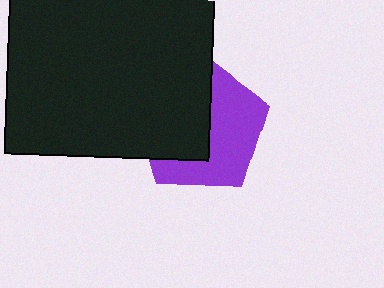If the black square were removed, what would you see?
You would see the complete purple pentagon.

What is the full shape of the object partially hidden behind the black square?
The partially hidden object is a purple pentagon.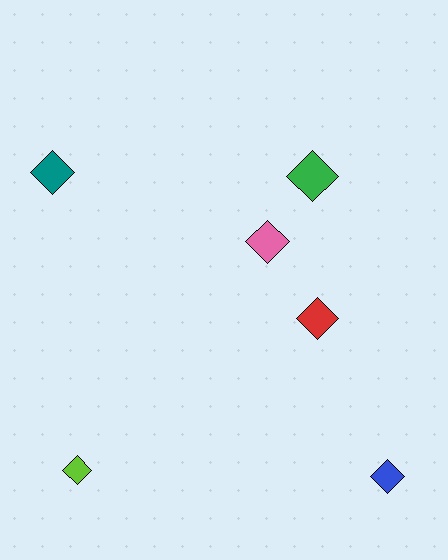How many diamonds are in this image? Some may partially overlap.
There are 6 diamonds.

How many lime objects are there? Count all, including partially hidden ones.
There is 1 lime object.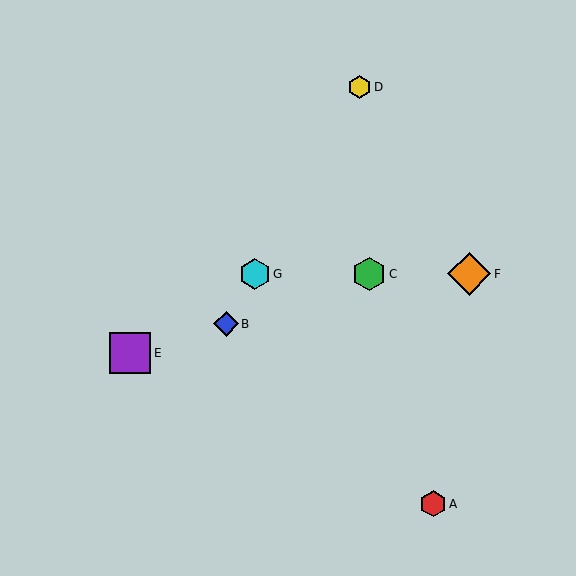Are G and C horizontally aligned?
Yes, both are at y≈274.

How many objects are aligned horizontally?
3 objects (C, F, G) are aligned horizontally.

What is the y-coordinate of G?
Object G is at y≈274.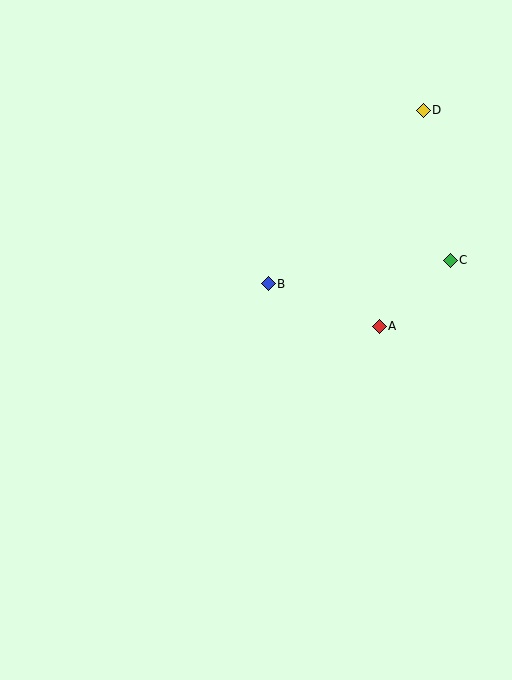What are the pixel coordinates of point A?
Point A is at (379, 326).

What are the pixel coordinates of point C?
Point C is at (450, 260).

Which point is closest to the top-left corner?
Point B is closest to the top-left corner.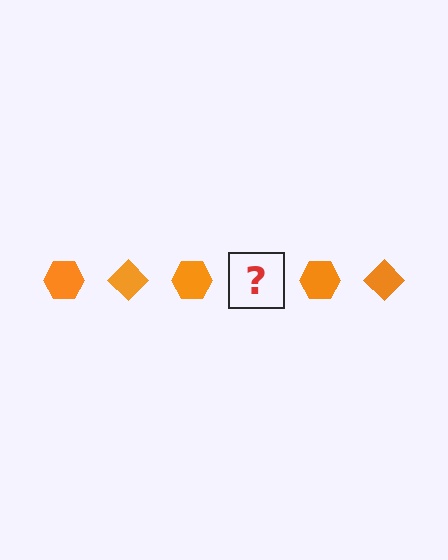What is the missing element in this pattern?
The missing element is an orange diamond.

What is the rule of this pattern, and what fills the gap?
The rule is that the pattern cycles through hexagon, diamond shapes in orange. The gap should be filled with an orange diamond.